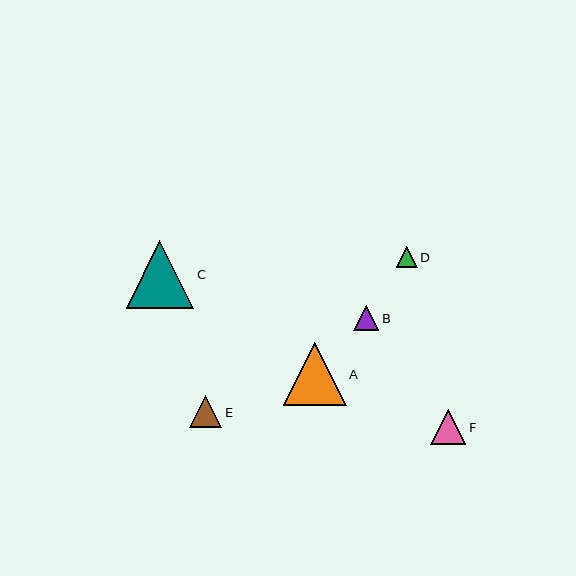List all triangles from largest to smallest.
From largest to smallest: C, A, F, E, B, D.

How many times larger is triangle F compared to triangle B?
Triangle F is approximately 1.4 times the size of triangle B.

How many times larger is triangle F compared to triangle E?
Triangle F is approximately 1.1 times the size of triangle E.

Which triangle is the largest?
Triangle C is the largest with a size of approximately 68 pixels.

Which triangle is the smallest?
Triangle D is the smallest with a size of approximately 20 pixels.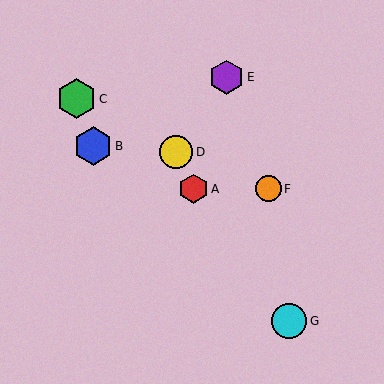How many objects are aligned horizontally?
2 objects (A, F) are aligned horizontally.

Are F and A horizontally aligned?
Yes, both are at y≈189.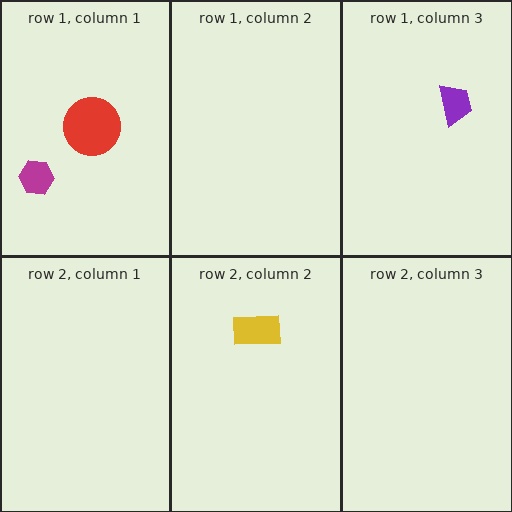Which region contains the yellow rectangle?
The row 2, column 2 region.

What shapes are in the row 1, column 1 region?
The red circle, the magenta hexagon.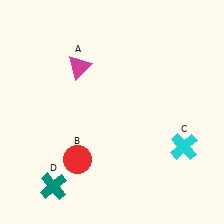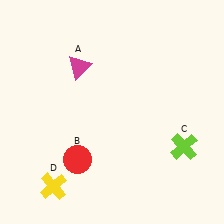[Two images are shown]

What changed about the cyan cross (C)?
In Image 1, C is cyan. In Image 2, it changed to lime.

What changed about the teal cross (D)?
In Image 1, D is teal. In Image 2, it changed to yellow.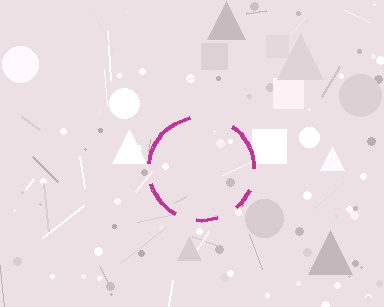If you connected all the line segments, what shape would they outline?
They would outline a circle.